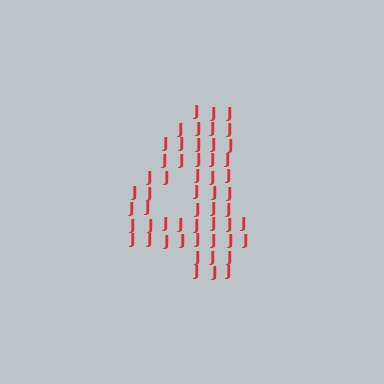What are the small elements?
The small elements are letter J's.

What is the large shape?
The large shape is the digit 4.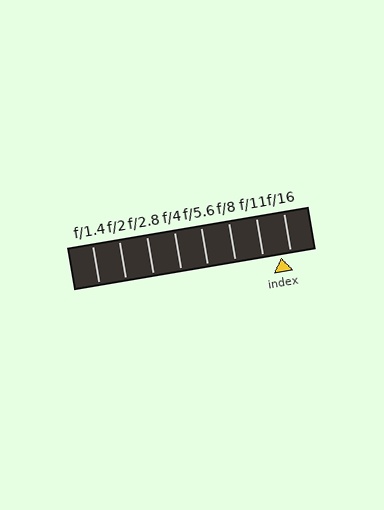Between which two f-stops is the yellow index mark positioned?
The index mark is between f/11 and f/16.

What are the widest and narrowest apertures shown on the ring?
The widest aperture shown is f/1.4 and the narrowest is f/16.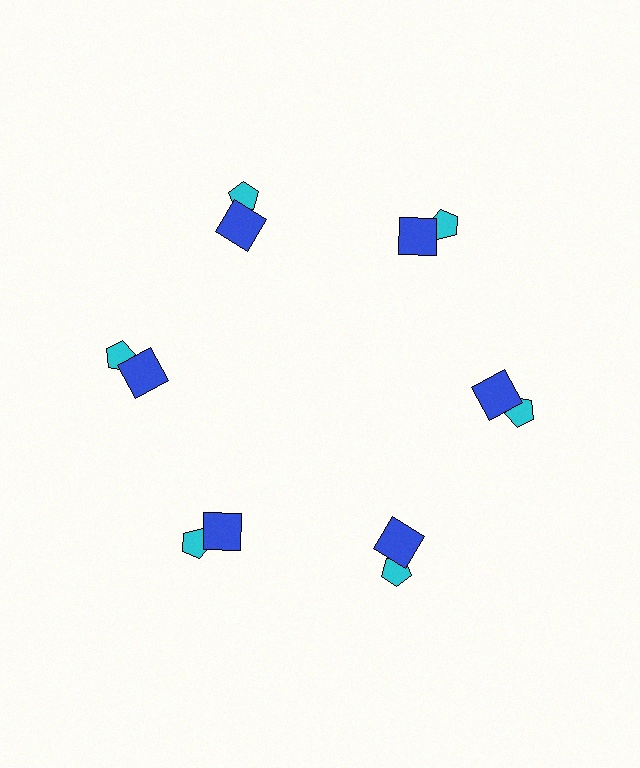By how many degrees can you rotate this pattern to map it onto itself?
The pattern maps onto itself every 60 degrees of rotation.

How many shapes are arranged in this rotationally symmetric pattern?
There are 12 shapes, arranged in 6 groups of 2.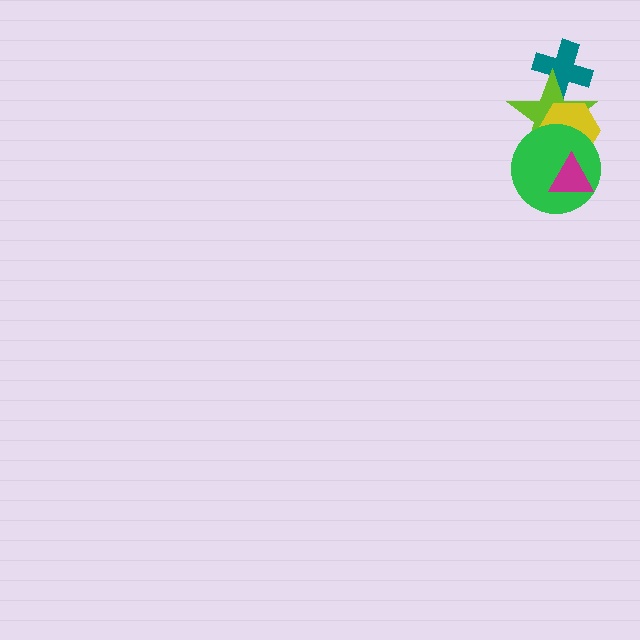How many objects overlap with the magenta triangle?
3 objects overlap with the magenta triangle.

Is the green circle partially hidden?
Yes, it is partially covered by another shape.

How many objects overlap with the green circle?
3 objects overlap with the green circle.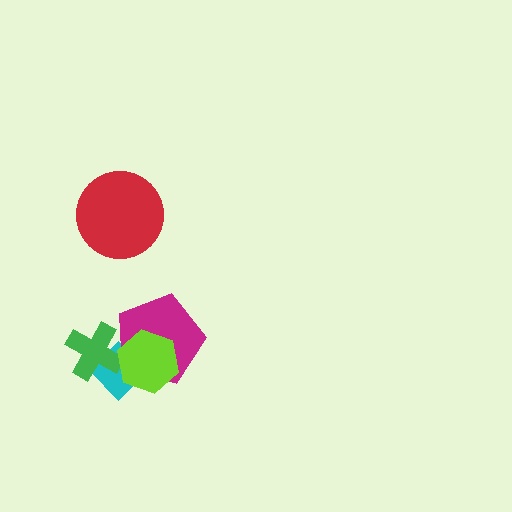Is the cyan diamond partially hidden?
Yes, it is partially covered by another shape.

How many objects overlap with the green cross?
3 objects overlap with the green cross.